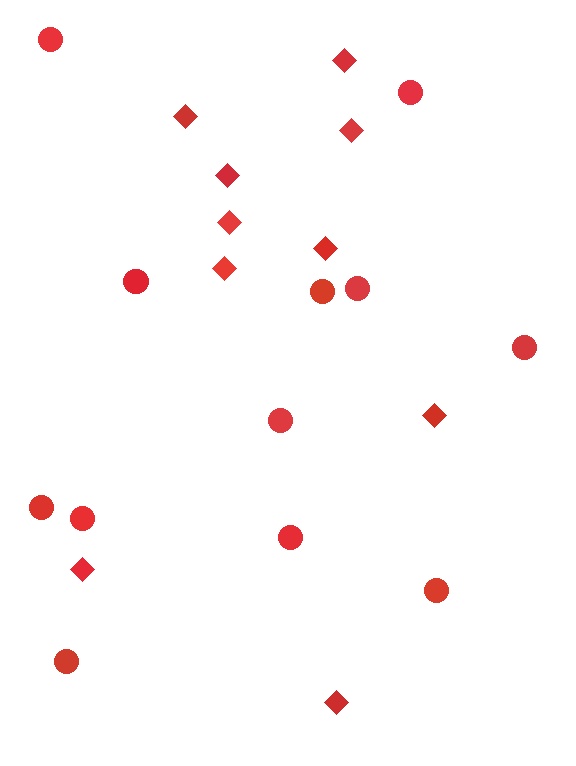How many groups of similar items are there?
There are 2 groups: one group of diamonds (10) and one group of circles (12).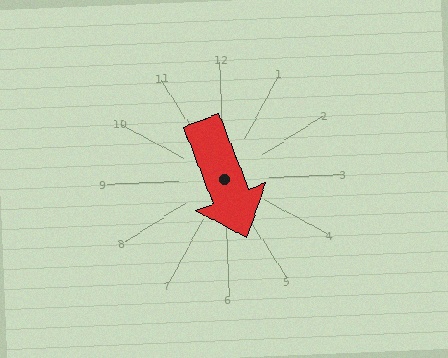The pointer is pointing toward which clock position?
Roughly 5 o'clock.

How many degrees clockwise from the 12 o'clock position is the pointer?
Approximately 161 degrees.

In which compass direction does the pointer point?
South.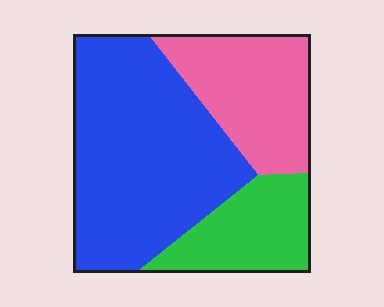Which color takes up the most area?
Blue, at roughly 55%.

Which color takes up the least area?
Green, at roughly 20%.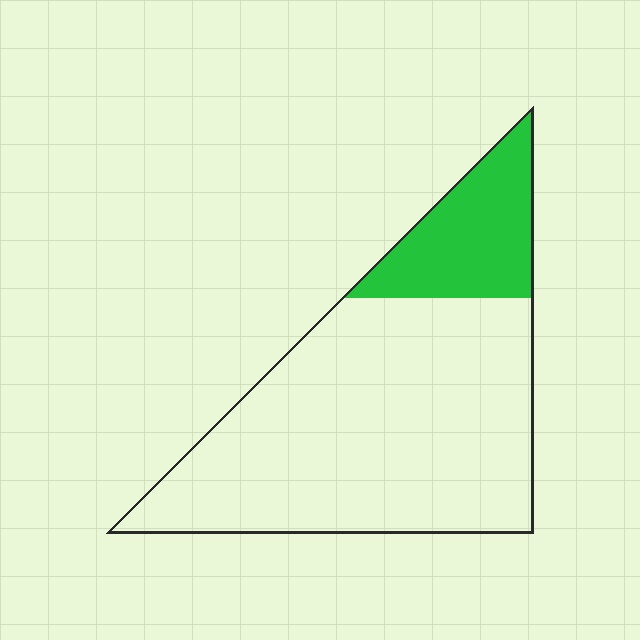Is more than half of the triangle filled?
No.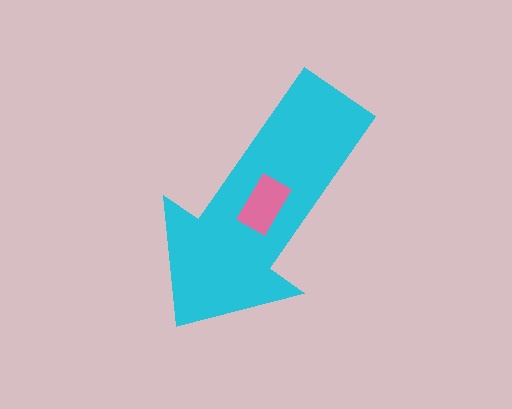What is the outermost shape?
The cyan arrow.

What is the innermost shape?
The pink rectangle.